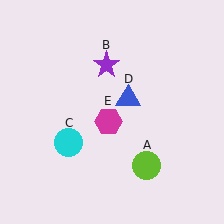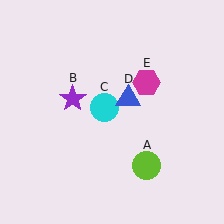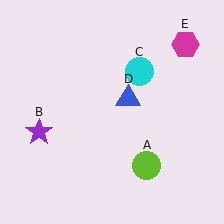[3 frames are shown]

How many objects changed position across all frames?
3 objects changed position: purple star (object B), cyan circle (object C), magenta hexagon (object E).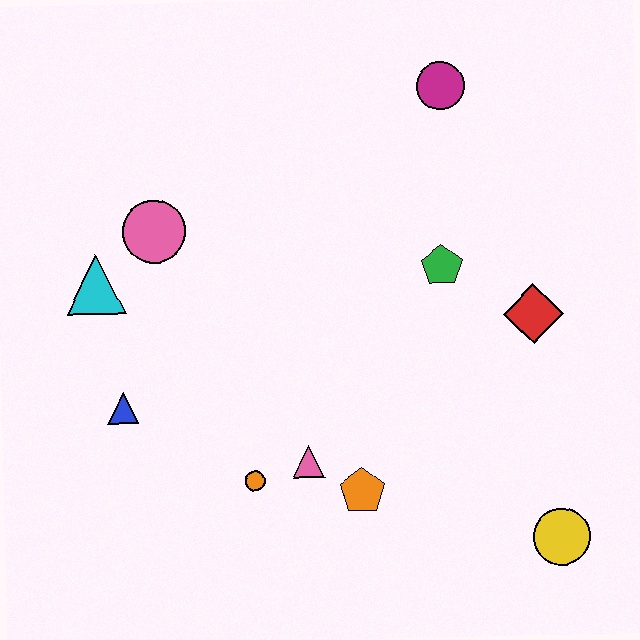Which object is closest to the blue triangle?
The cyan triangle is closest to the blue triangle.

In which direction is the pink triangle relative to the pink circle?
The pink triangle is below the pink circle.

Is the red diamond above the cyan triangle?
No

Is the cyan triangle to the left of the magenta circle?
Yes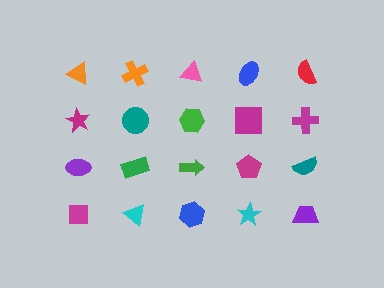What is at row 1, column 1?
An orange triangle.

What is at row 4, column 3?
A blue hexagon.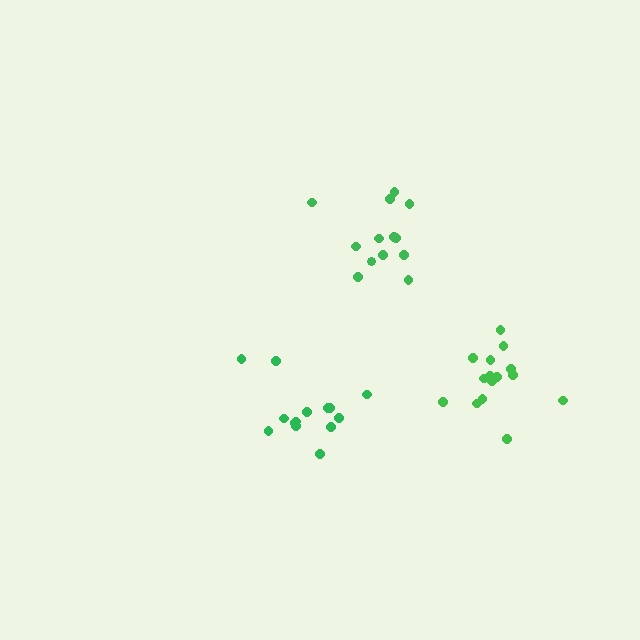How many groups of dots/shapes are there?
There are 3 groups.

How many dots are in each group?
Group 1: 14 dots, Group 2: 13 dots, Group 3: 15 dots (42 total).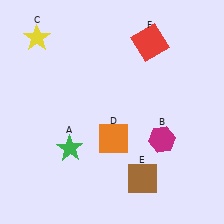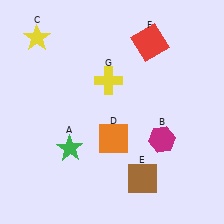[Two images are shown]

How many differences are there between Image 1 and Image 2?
There is 1 difference between the two images.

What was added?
A yellow cross (G) was added in Image 2.